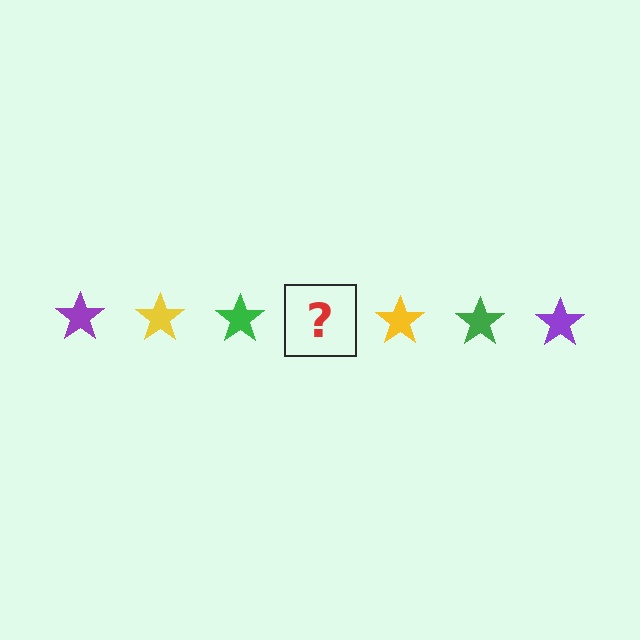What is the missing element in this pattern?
The missing element is a purple star.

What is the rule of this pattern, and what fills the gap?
The rule is that the pattern cycles through purple, yellow, green stars. The gap should be filled with a purple star.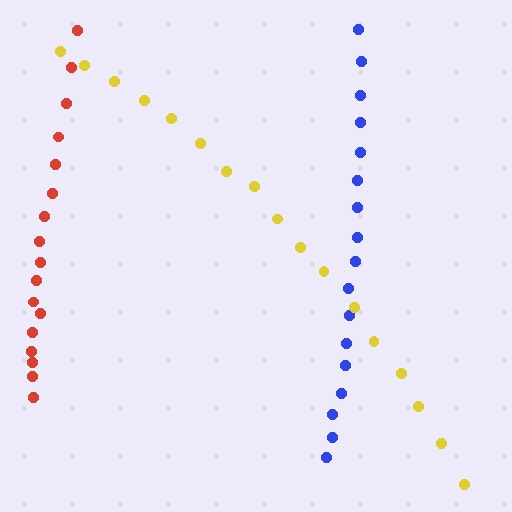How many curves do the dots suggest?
There are 3 distinct paths.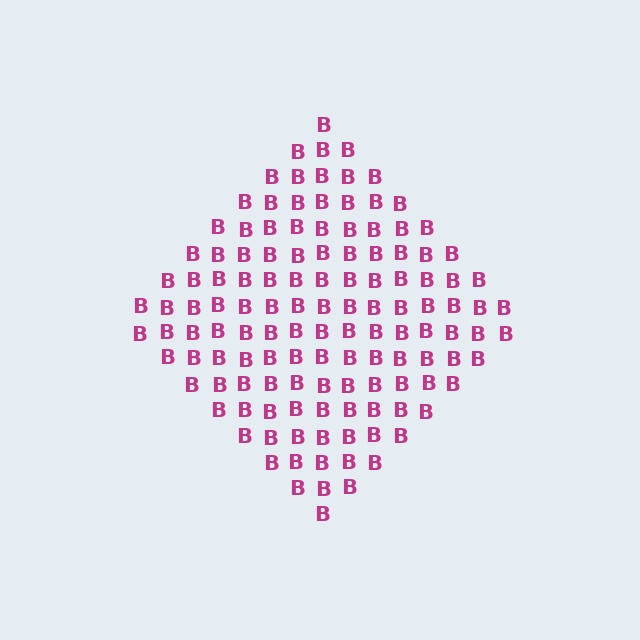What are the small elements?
The small elements are letter B's.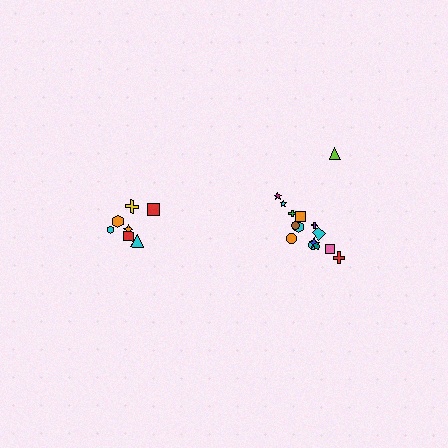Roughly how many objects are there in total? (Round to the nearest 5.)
Roughly 20 objects in total.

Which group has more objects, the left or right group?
The right group.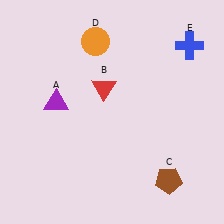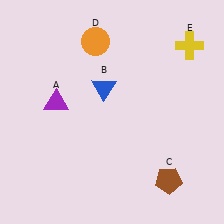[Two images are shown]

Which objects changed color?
B changed from red to blue. E changed from blue to yellow.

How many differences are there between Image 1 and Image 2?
There are 2 differences between the two images.